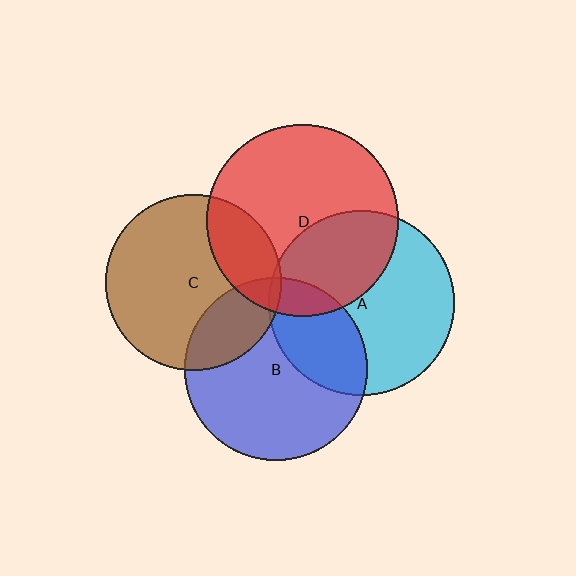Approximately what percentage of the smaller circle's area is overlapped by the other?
Approximately 5%.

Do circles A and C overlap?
Yes.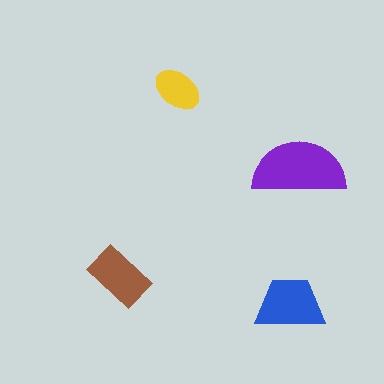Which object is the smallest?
The yellow ellipse.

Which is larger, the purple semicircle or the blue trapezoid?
The purple semicircle.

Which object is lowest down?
The blue trapezoid is bottommost.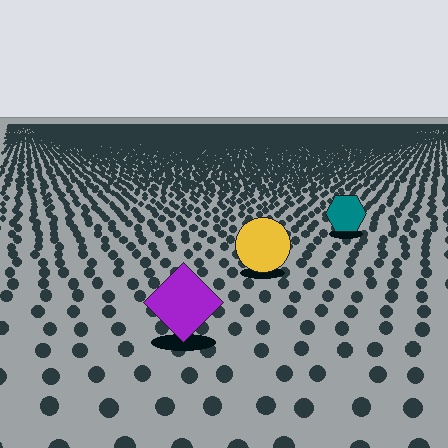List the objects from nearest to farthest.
From nearest to farthest: the purple diamond, the yellow circle, the teal hexagon.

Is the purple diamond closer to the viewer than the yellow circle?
Yes. The purple diamond is closer — you can tell from the texture gradient: the ground texture is coarser near it.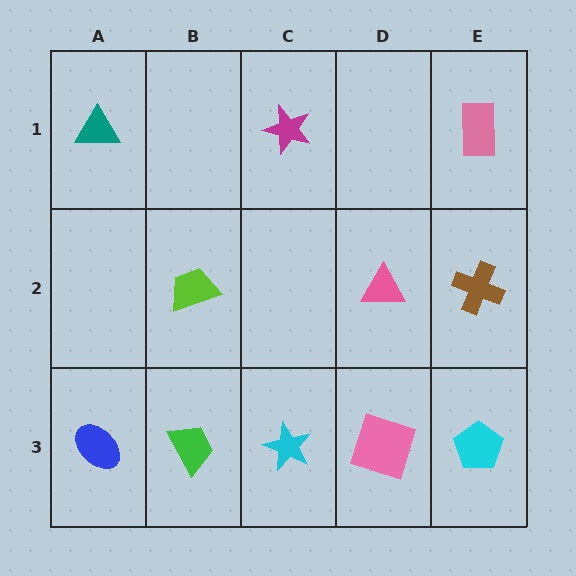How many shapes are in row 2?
3 shapes.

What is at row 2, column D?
A pink triangle.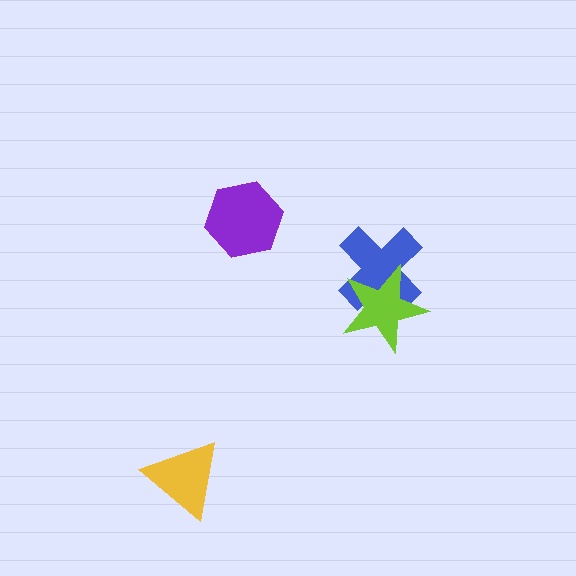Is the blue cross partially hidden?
Yes, it is partially covered by another shape.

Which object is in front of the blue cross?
The lime star is in front of the blue cross.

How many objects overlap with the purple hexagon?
0 objects overlap with the purple hexagon.